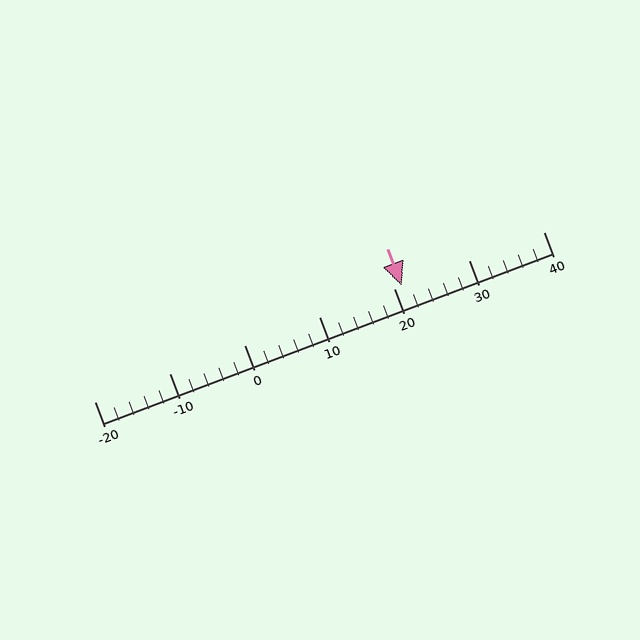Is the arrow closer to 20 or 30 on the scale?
The arrow is closer to 20.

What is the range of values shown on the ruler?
The ruler shows values from -20 to 40.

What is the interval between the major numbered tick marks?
The major tick marks are spaced 10 units apart.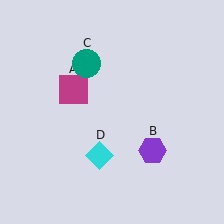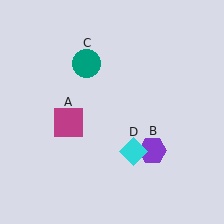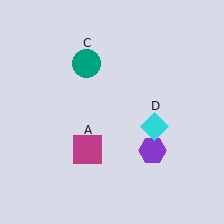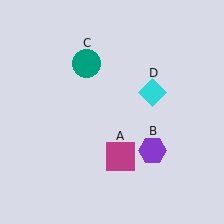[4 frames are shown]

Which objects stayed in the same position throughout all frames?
Purple hexagon (object B) and teal circle (object C) remained stationary.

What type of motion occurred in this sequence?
The magenta square (object A), cyan diamond (object D) rotated counterclockwise around the center of the scene.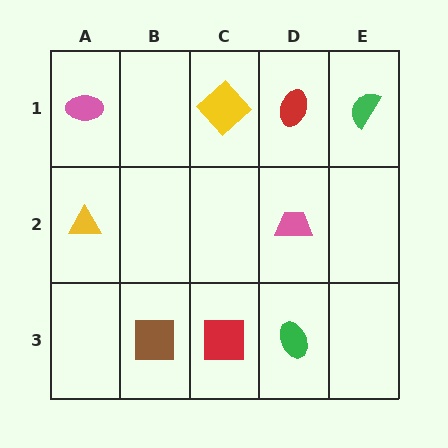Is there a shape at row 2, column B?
No, that cell is empty.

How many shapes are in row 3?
3 shapes.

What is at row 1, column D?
A red ellipse.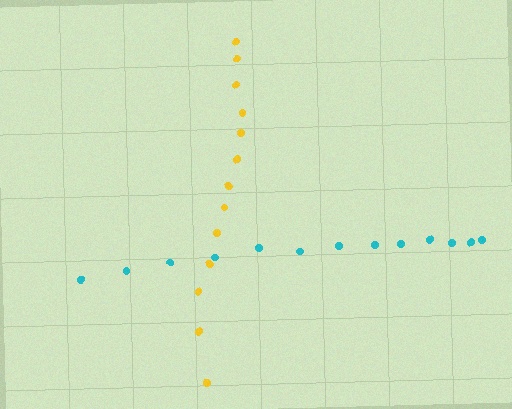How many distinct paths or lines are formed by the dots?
There are 2 distinct paths.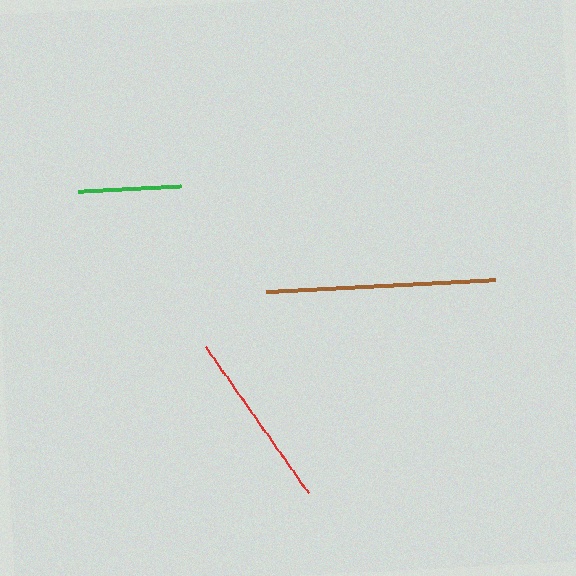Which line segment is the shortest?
The green line is the shortest at approximately 103 pixels.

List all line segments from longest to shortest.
From longest to shortest: brown, red, green.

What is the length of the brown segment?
The brown segment is approximately 228 pixels long.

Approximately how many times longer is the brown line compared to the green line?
The brown line is approximately 2.2 times the length of the green line.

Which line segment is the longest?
The brown line is the longest at approximately 228 pixels.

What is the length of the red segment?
The red segment is approximately 178 pixels long.